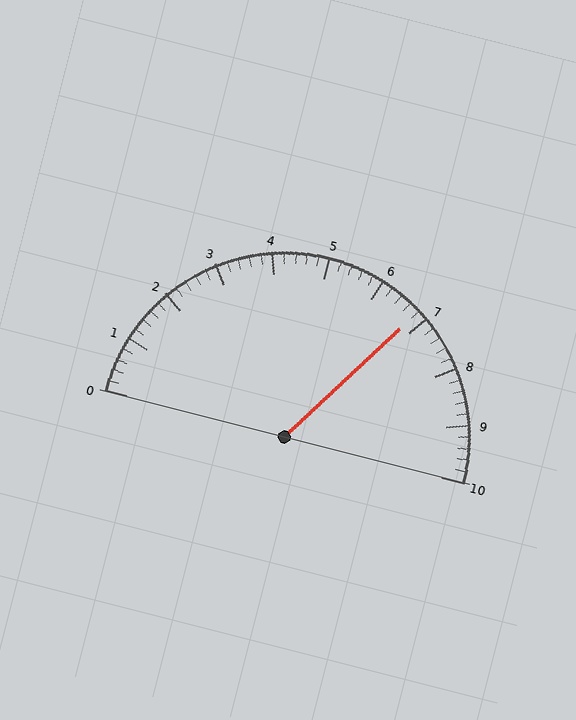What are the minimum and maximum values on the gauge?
The gauge ranges from 0 to 10.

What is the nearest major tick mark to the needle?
The nearest major tick mark is 7.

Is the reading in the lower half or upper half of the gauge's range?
The reading is in the upper half of the range (0 to 10).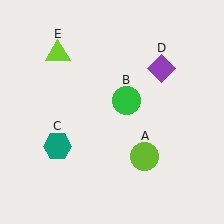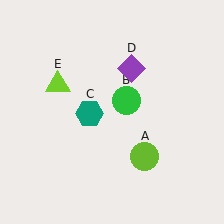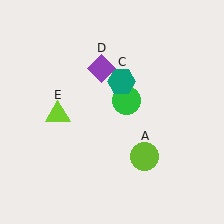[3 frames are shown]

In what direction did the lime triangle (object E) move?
The lime triangle (object E) moved down.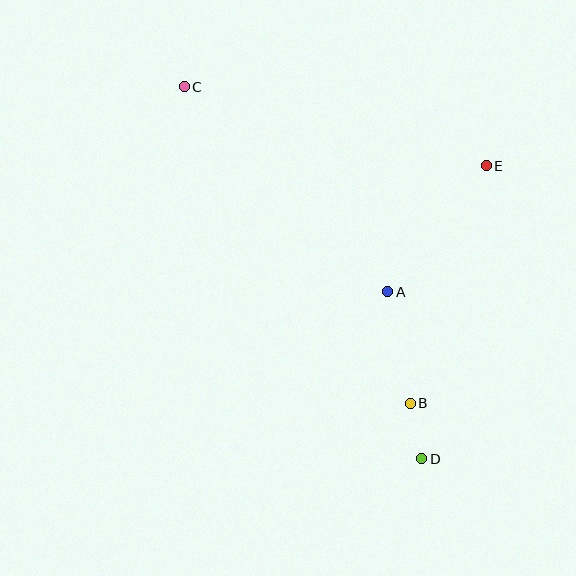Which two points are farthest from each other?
Points C and D are farthest from each other.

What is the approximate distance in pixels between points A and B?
The distance between A and B is approximately 114 pixels.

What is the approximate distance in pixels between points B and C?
The distance between B and C is approximately 389 pixels.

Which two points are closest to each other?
Points B and D are closest to each other.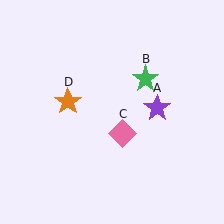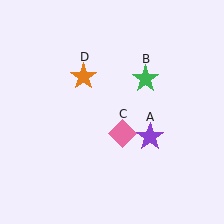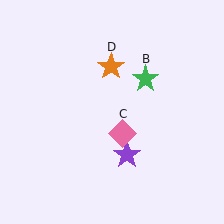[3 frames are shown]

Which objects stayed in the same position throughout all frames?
Green star (object B) and pink diamond (object C) remained stationary.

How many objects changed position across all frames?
2 objects changed position: purple star (object A), orange star (object D).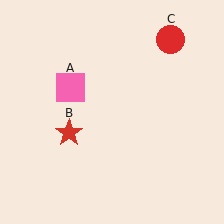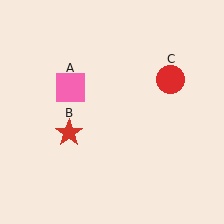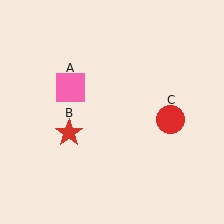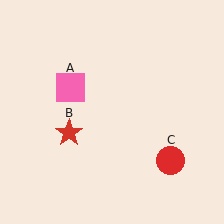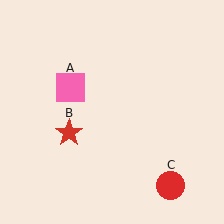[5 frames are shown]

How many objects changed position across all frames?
1 object changed position: red circle (object C).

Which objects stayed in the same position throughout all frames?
Pink square (object A) and red star (object B) remained stationary.